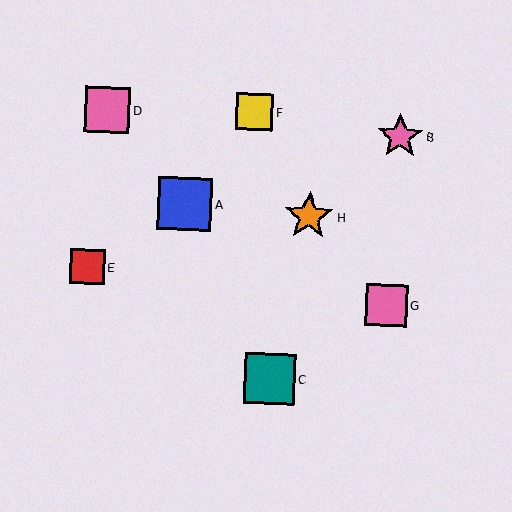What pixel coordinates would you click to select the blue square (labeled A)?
Click at (185, 204) to select the blue square A.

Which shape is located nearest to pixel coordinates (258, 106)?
The yellow square (labeled F) at (255, 111) is nearest to that location.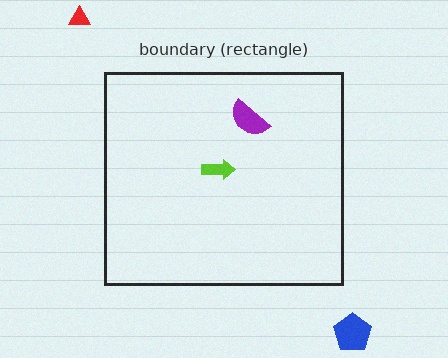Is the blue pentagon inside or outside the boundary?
Outside.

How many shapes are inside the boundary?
2 inside, 2 outside.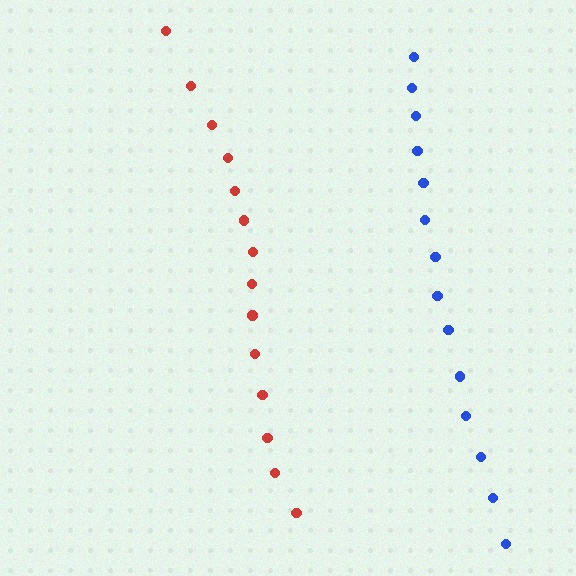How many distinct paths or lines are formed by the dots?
There are 2 distinct paths.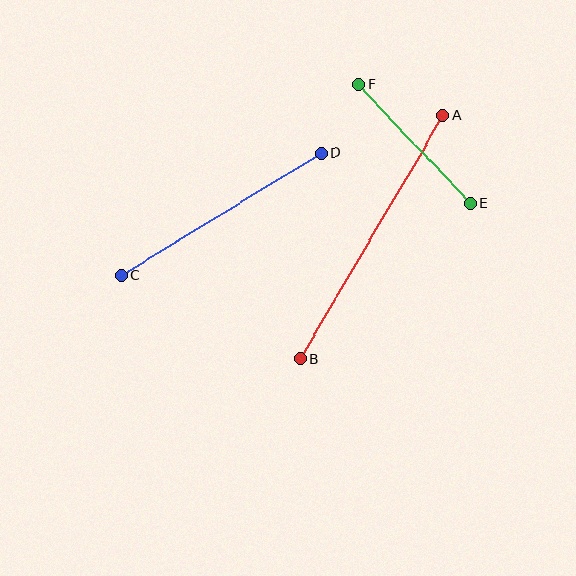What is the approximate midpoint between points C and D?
The midpoint is at approximately (221, 214) pixels.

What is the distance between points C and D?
The distance is approximately 234 pixels.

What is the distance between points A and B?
The distance is approximately 282 pixels.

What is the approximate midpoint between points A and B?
The midpoint is at approximately (371, 237) pixels.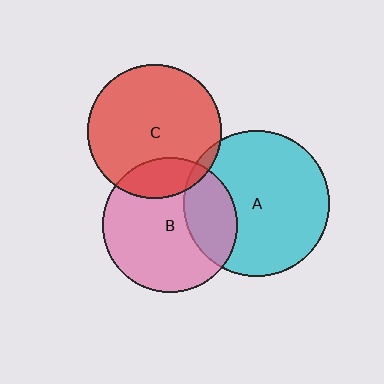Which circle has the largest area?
Circle A (cyan).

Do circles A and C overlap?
Yes.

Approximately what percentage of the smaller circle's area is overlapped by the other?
Approximately 5%.